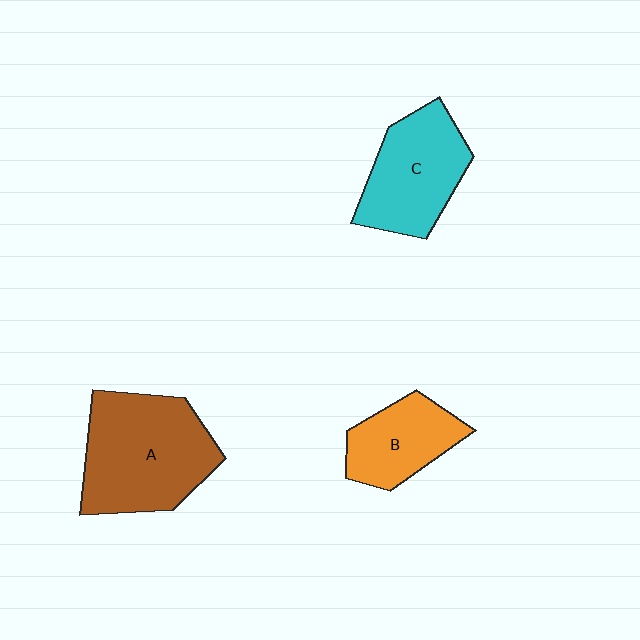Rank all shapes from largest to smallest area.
From largest to smallest: A (brown), C (cyan), B (orange).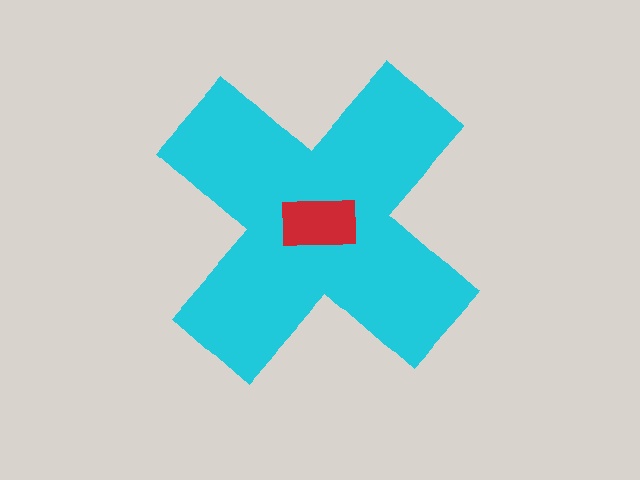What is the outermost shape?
The cyan cross.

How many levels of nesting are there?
2.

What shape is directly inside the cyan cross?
The red rectangle.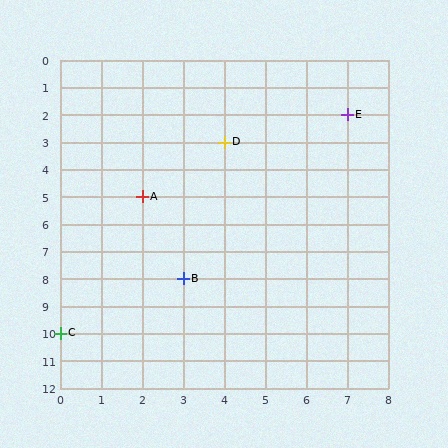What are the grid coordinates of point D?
Point D is at grid coordinates (4, 3).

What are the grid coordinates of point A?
Point A is at grid coordinates (2, 5).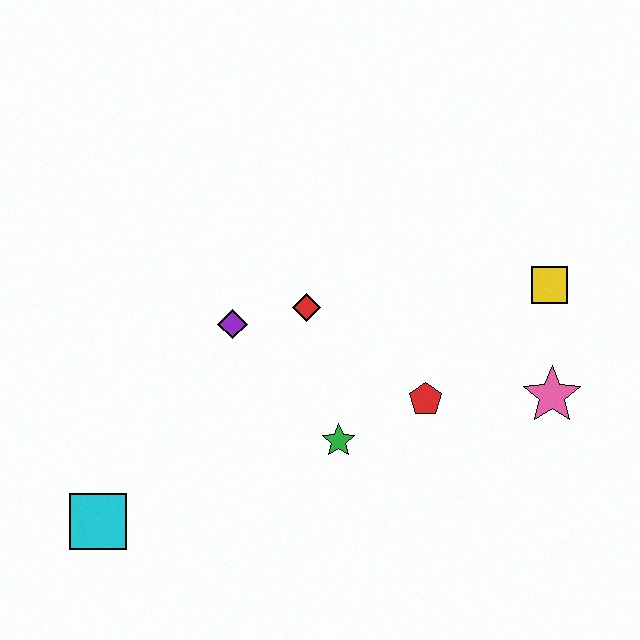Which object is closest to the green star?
The red pentagon is closest to the green star.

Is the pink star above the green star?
Yes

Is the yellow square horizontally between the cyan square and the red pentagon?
No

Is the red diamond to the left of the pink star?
Yes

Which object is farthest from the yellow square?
The cyan square is farthest from the yellow square.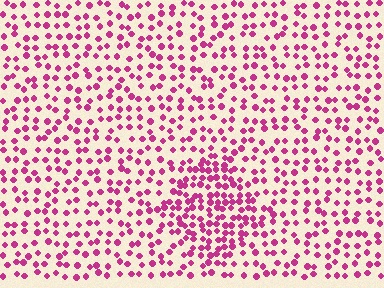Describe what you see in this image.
The image contains small magenta elements arranged at two different densities. A diamond-shaped region is visible where the elements are more densely packed than the surrounding area.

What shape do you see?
I see a diamond.